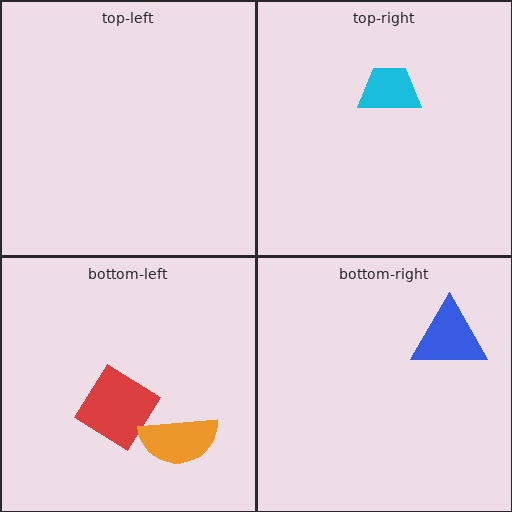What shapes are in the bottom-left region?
The red diamond, the orange semicircle.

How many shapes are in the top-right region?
1.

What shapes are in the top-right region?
The cyan trapezoid.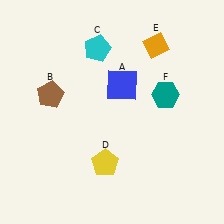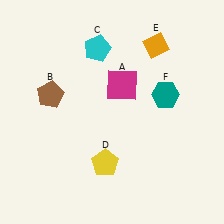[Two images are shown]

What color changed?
The square (A) changed from blue in Image 1 to magenta in Image 2.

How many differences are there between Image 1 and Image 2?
There is 1 difference between the two images.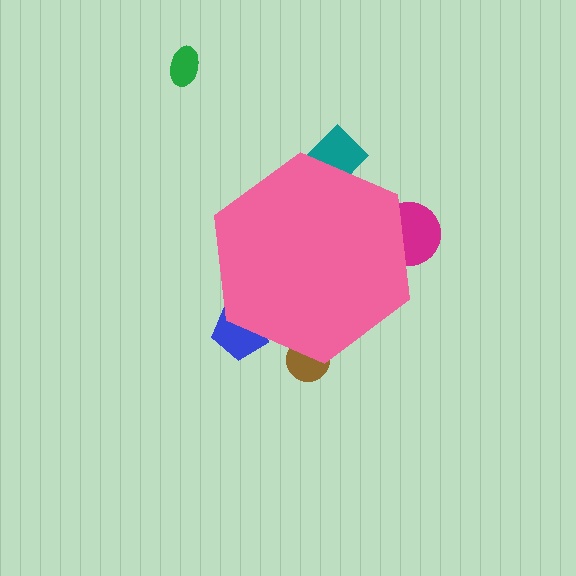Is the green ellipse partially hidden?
No, the green ellipse is fully visible.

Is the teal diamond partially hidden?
Yes, the teal diamond is partially hidden behind the pink hexagon.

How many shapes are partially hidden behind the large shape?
4 shapes are partially hidden.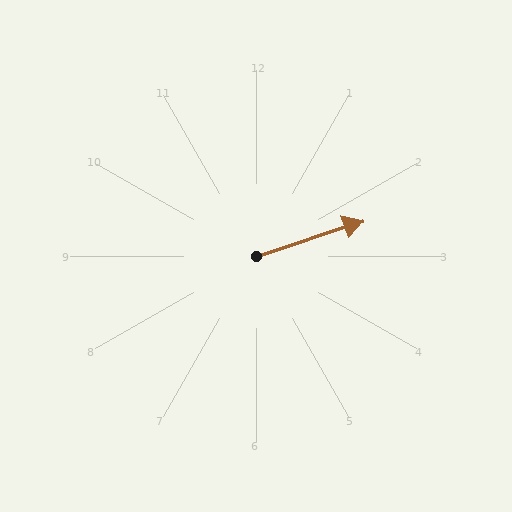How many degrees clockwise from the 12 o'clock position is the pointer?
Approximately 72 degrees.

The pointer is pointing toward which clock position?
Roughly 2 o'clock.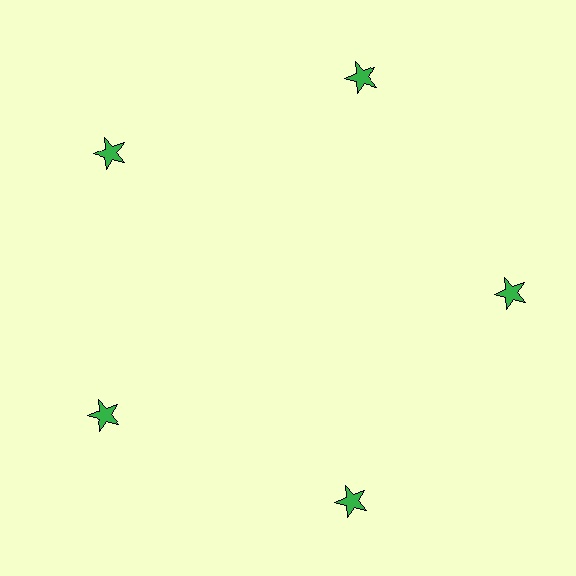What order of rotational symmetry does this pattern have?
This pattern has 5-fold rotational symmetry.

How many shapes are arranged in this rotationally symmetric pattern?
There are 5 shapes, arranged in 5 groups of 1.